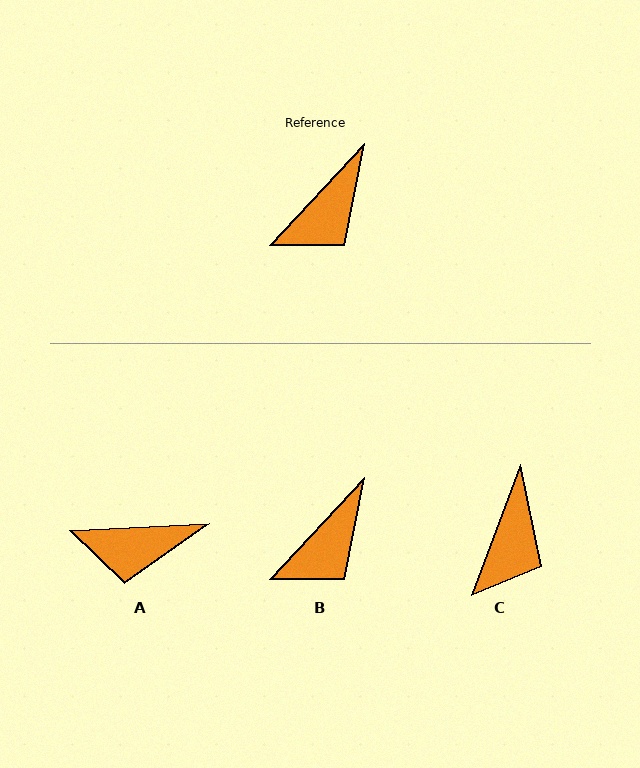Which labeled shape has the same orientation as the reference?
B.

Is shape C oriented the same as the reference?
No, it is off by about 23 degrees.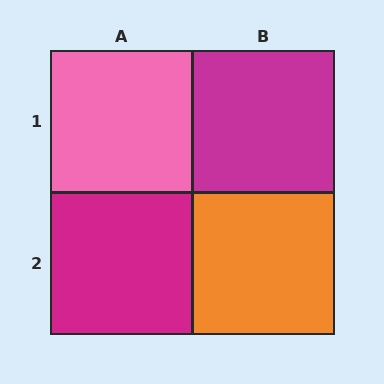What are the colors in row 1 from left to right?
Pink, magenta.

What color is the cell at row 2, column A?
Magenta.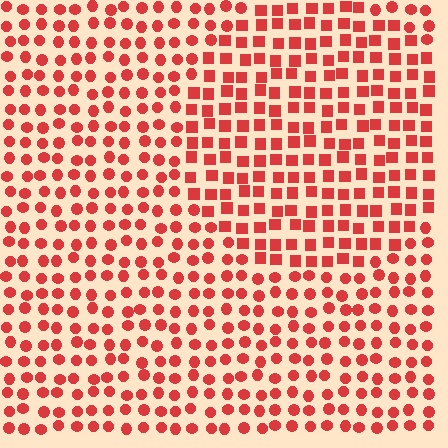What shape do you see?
I see a circle.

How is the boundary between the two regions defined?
The boundary is defined by a change in element shape: squares inside vs. circles outside. All elements share the same color and spacing.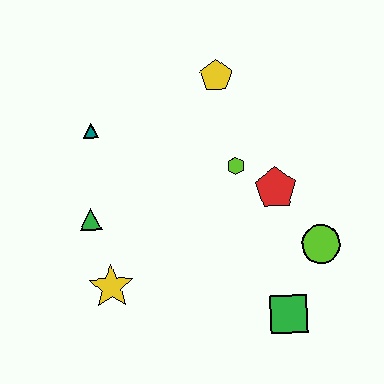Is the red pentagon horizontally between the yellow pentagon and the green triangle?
No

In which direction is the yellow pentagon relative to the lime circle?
The yellow pentagon is above the lime circle.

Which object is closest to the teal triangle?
The green triangle is closest to the teal triangle.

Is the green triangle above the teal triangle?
No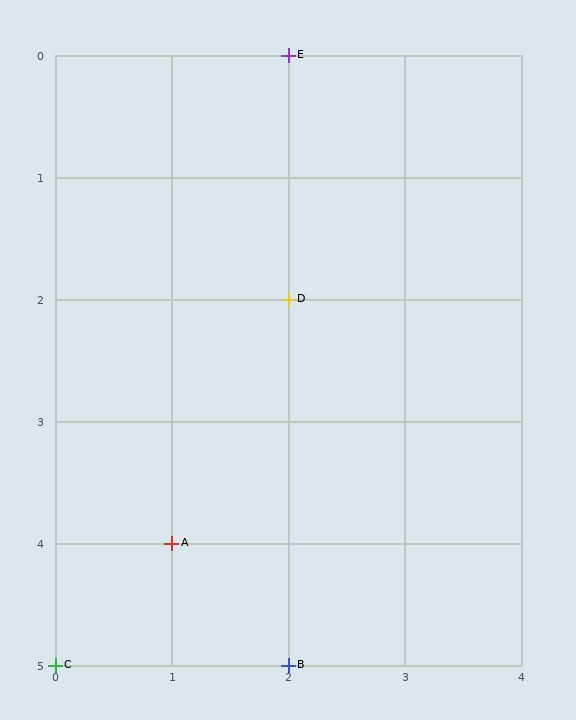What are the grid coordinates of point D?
Point D is at grid coordinates (2, 2).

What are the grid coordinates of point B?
Point B is at grid coordinates (2, 5).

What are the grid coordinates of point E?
Point E is at grid coordinates (2, 0).